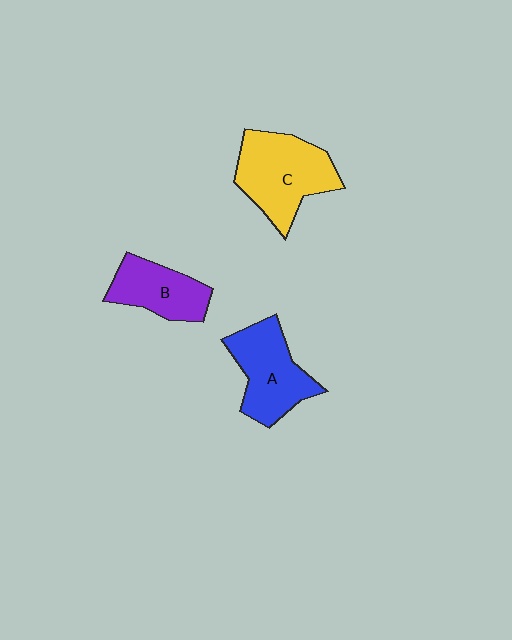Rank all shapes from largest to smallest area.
From largest to smallest: C (yellow), A (blue), B (purple).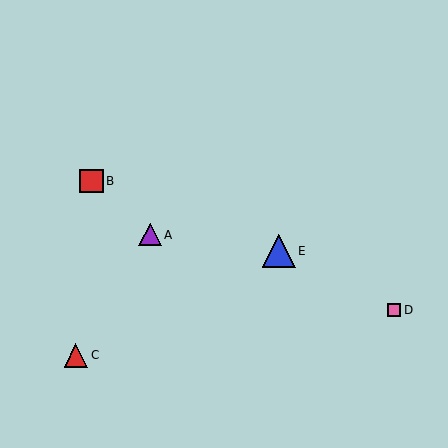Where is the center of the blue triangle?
The center of the blue triangle is at (279, 251).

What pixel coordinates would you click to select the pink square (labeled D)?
Click at (394, 310) to select the pink square D.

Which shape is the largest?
The blue triangle (labeled E) is the largest.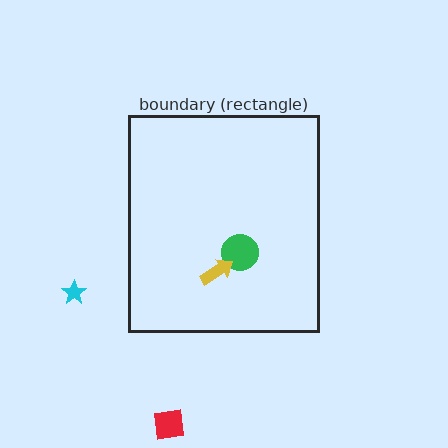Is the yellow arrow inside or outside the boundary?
Inside.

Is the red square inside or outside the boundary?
Outside.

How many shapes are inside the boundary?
2 inside, 2 outside.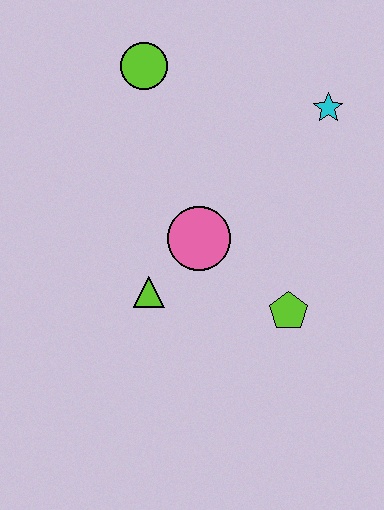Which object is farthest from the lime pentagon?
The lime circle is farthest from the lime pentagon.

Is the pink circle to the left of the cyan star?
Yes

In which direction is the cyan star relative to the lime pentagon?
The cyan star is above the lime pentagon.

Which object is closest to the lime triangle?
The pink circle is closest to the lime triangle.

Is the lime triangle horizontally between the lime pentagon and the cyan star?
No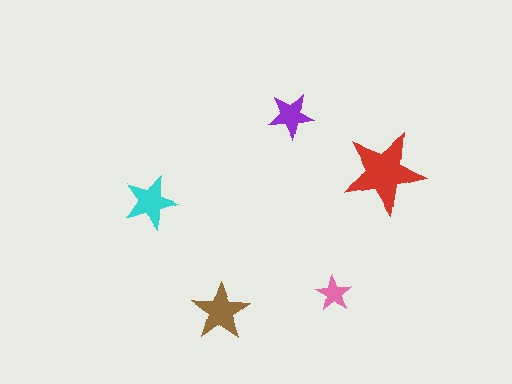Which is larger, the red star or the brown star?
The red one.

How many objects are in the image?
There are 5 objects in the image.